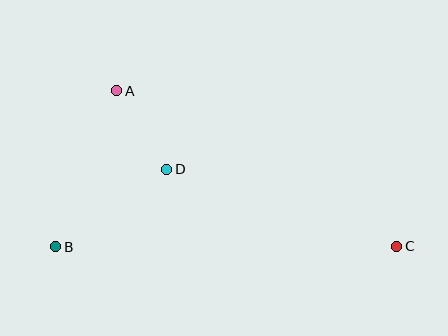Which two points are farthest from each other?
Points B and C are farthest from each other.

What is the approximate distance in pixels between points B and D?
The distance between B and D is approximately 135 pixels.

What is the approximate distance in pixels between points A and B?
The distance between A and B is approximately 168 pixels.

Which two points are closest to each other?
Points A and D are closest to each other.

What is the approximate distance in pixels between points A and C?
The distance between A and C is approximately 320 pixels.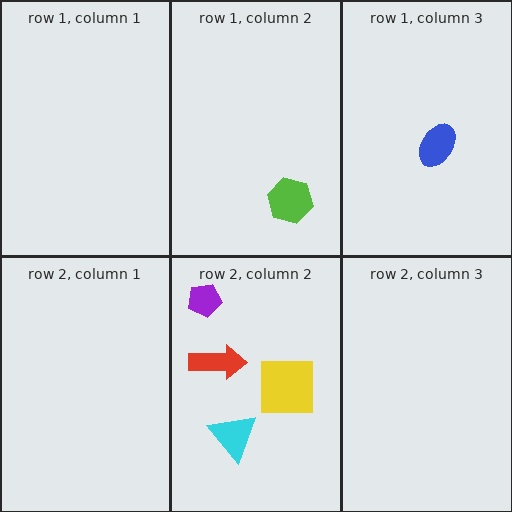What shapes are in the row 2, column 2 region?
The yellow square, the purple pentagon, the cyan triangle, the red arrow.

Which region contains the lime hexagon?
The row 1, column 2 region.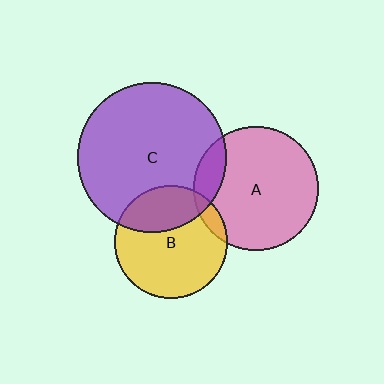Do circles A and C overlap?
Yes.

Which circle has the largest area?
Circle C (purple).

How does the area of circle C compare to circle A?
Approximately 1.4 times.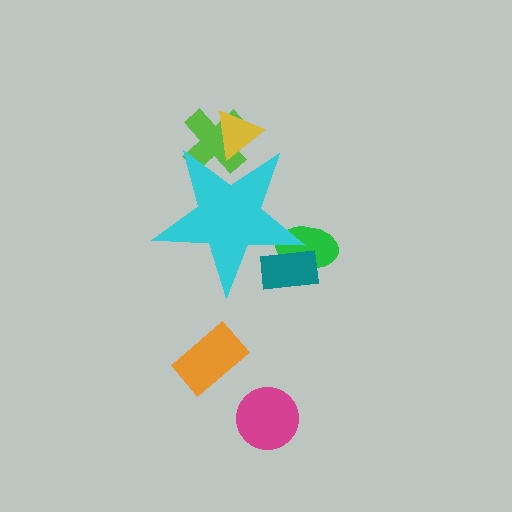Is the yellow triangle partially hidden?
Yes, the yellow triangle is partially hidden behind the cyan star.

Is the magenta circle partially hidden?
No, the magenta circle is fully visible.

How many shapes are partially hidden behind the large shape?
4 shapes are partially hidden.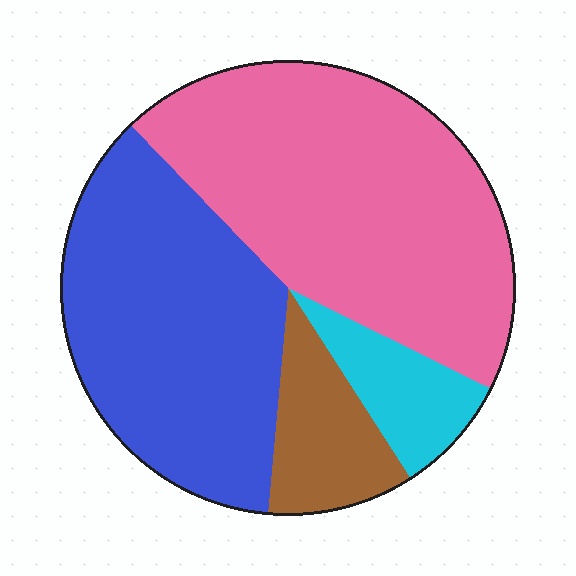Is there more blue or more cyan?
Blue.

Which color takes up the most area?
Pink, at roughly 45%.